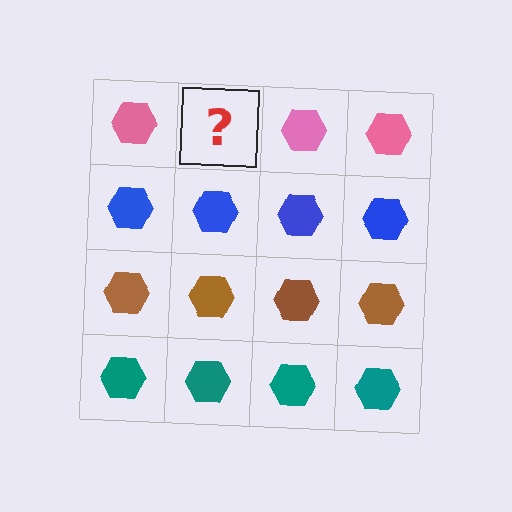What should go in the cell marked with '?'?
The missing cell should contain a pink hexagon.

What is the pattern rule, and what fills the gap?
The rule is that each row has a consistent color. The gap should be filled with a pink hexagon.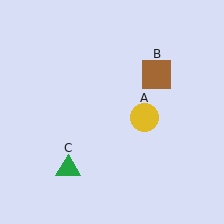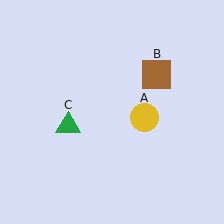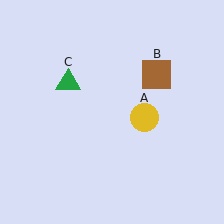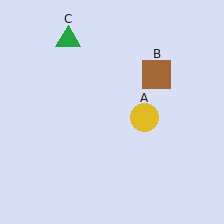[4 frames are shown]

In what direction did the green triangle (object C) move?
The green triangle (object C) moved up.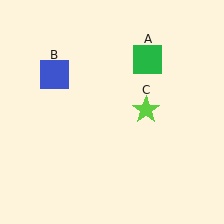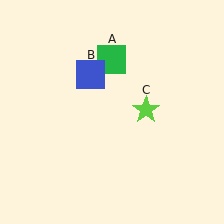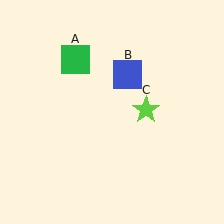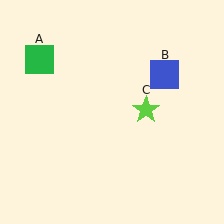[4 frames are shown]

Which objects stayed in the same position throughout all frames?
Lime star (object C) remained stationary.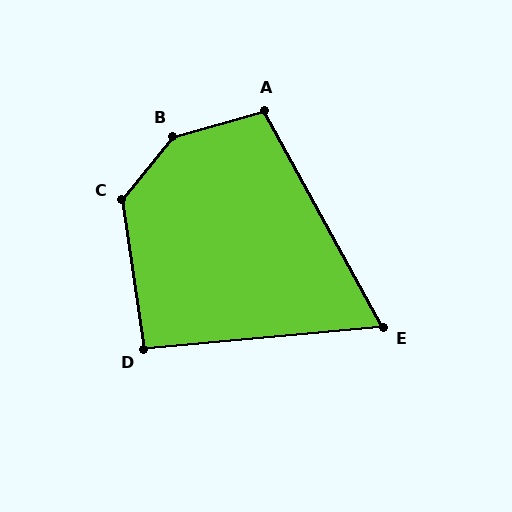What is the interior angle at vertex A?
Approximately 103 degrees (obtuse).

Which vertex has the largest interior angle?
B, at approximately 145 degrees.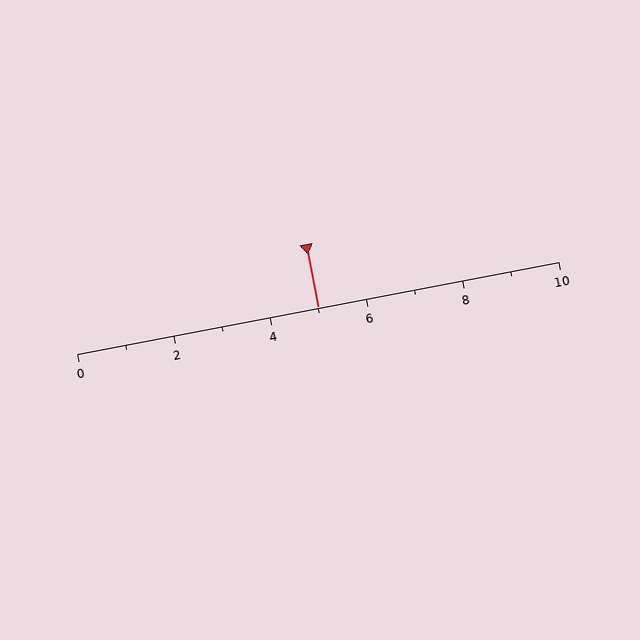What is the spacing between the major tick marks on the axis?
The major ticks are spaced 2 apart.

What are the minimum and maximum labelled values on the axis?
The axis runs from 0 to 10.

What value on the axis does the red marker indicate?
The marker indicates approximately 5.